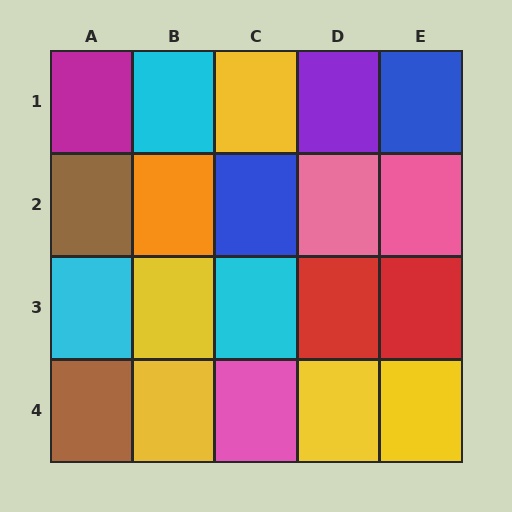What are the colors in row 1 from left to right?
Magenta, cyan, yellow, purple, blue.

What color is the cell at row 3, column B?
Yellow.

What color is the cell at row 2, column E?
Pink.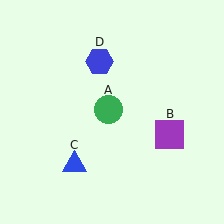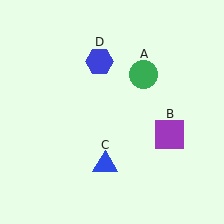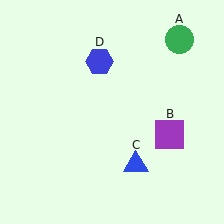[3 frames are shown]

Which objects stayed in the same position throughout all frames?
Purple square (object B) and blue hexagon (object D) remained stationary.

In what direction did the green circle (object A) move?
The green circle (object A) moved up and to the right.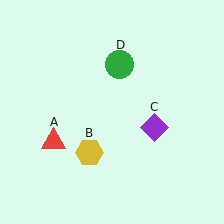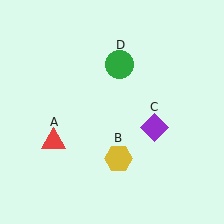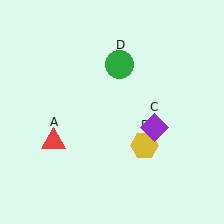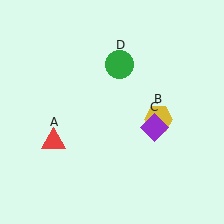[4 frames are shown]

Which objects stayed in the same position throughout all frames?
Red triangle (object A) and purple diamond (object C) and green circle (object D) remained stationary.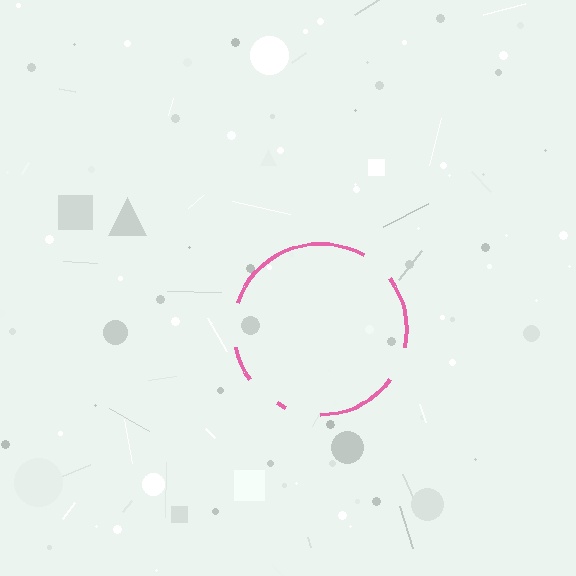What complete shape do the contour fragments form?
The contour fragments form a circle.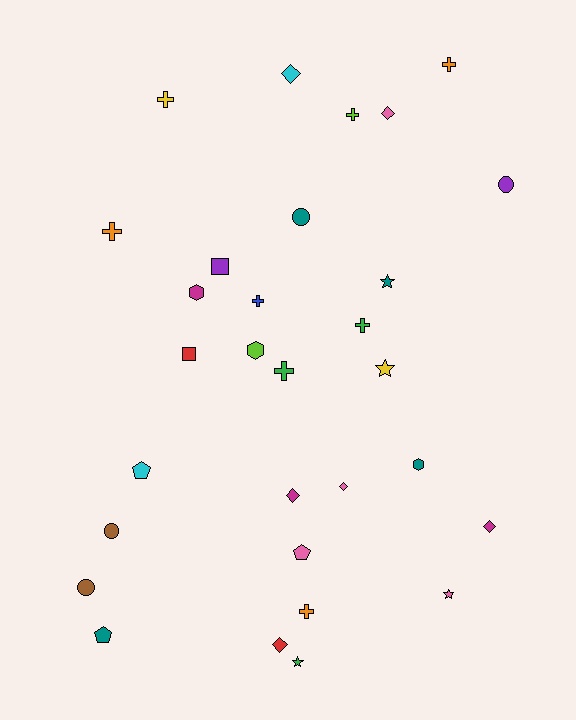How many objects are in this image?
There are 30 objects.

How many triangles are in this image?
There are no triangles.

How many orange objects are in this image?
There are 3 orange objects.